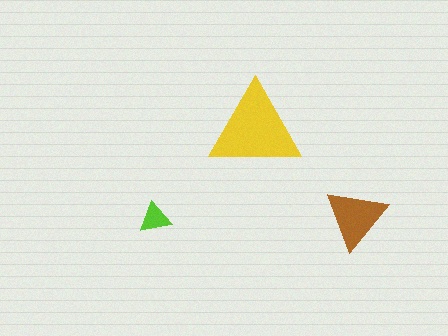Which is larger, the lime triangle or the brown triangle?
The brown one.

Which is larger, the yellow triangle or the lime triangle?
The yellow one.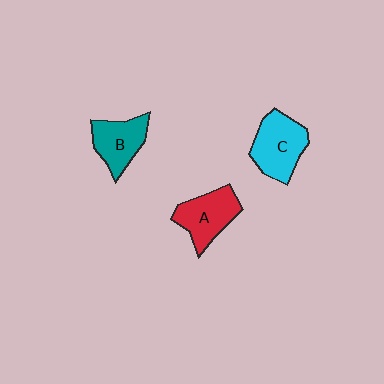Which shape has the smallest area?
Shape B (teal).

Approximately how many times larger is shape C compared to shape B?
Approximately 1.2 times.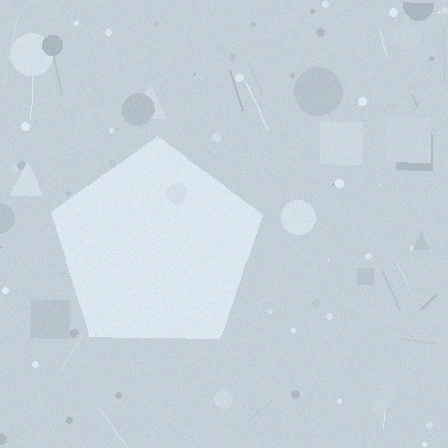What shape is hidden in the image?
A pentagon is hidden in the image.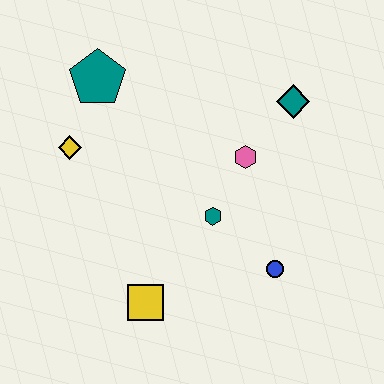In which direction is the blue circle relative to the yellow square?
The blue circle is to the right of the yellow square.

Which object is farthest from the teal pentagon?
The blue circle is farthest from the teal pentagon.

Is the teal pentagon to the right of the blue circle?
No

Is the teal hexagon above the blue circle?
Yes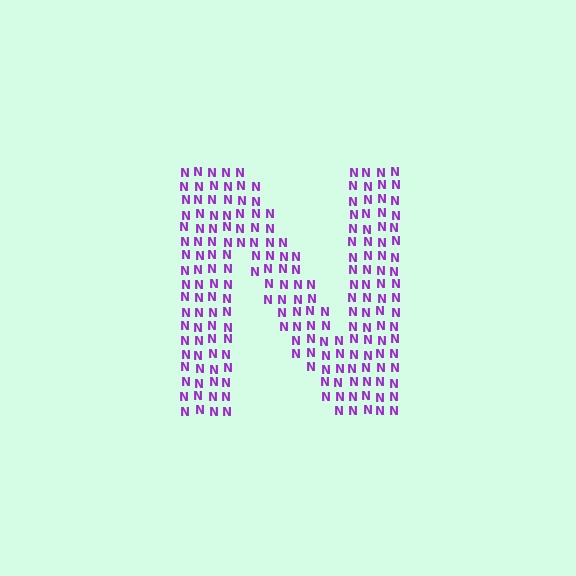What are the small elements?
The small elements are letter N's.